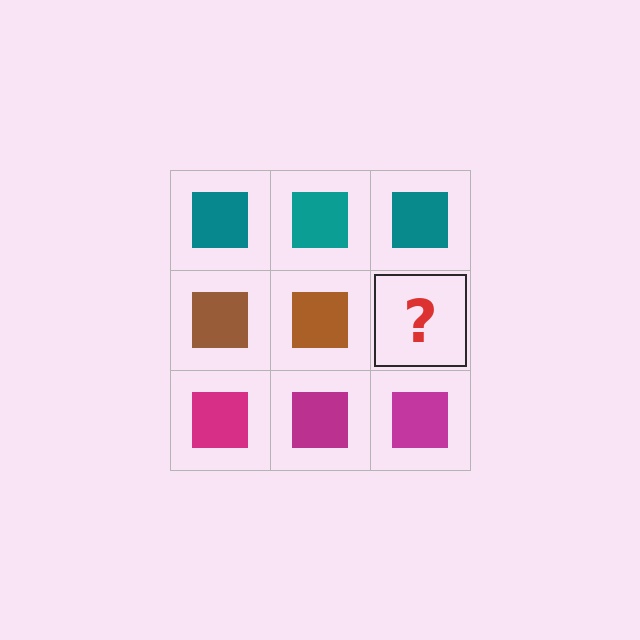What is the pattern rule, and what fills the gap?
The rule is that each row has a consistent color. The gap should be filled with a brown square.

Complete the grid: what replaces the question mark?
The question mark should be replaced with a brown square.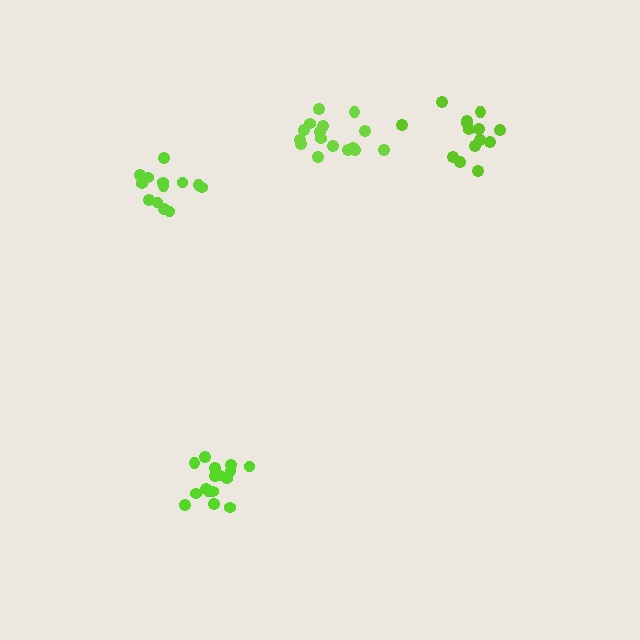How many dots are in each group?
Group 1: 14 dots, Group 2: 14 dots, Group 3: 16 dots, Group 4: 16 dots (60 total).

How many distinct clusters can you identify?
There are 4 distinct clusters.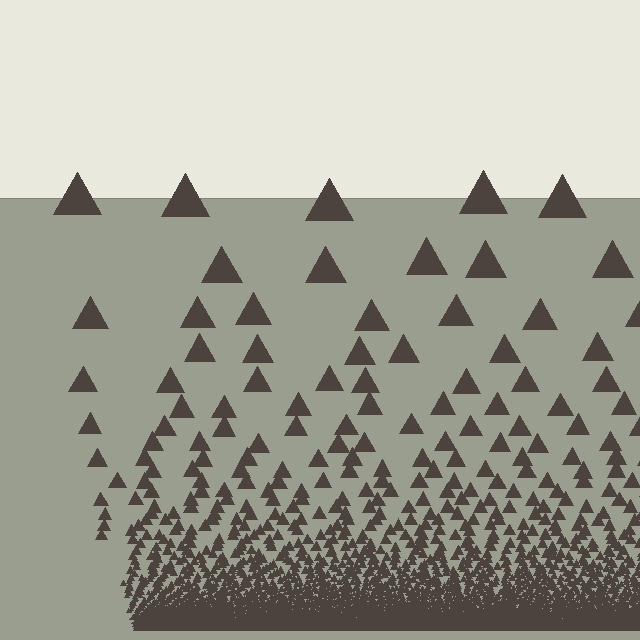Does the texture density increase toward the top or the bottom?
Density increases toward the bottom.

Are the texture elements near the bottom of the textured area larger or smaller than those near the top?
Smaller. The gradient is inverted — elements near the bottom are smaller and denser.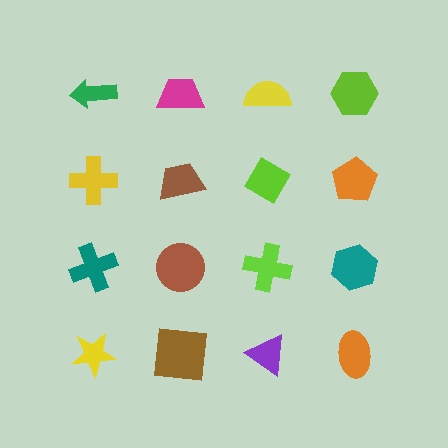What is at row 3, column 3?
A lime cross.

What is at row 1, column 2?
A magenta trapezoid.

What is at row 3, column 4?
A teal hexagon.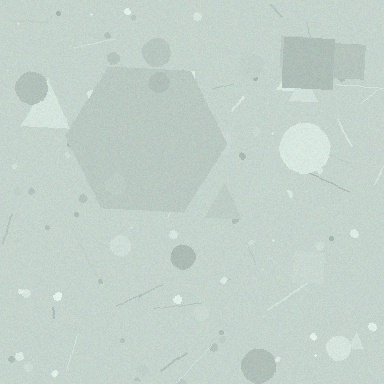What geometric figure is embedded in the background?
A hexagon is embedded in the background.